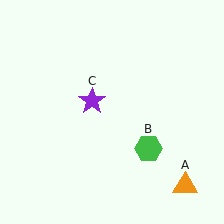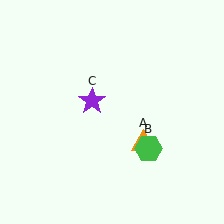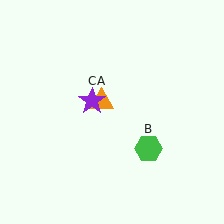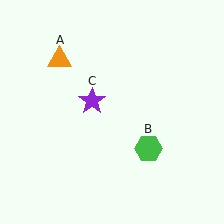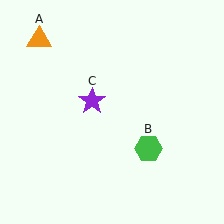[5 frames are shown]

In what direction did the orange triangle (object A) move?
The orange triangle (object A) moved up and to the left.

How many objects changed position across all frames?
1 object changed position: orange triangle (object A).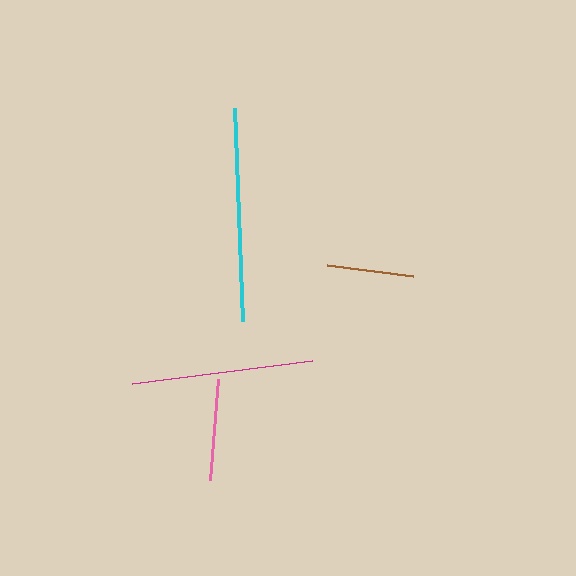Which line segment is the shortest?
The brown line is the shortest at approximately 86 pixels.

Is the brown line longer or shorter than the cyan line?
The cyan line is longer than the brown line.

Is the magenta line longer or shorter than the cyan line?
The cyan line is longer than the magenta line.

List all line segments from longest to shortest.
From longest to shortest: cyan, magenta, pink, brown.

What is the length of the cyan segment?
The cyan segment is approximately 214 pixels long.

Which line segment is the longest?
The cyan line is the longest at approximately 214 pixels.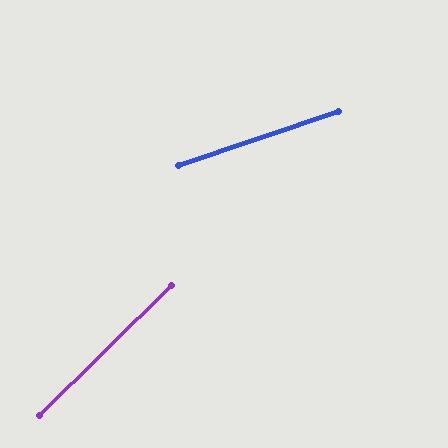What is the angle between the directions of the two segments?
Approximately 26 degrees.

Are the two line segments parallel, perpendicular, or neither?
Neither parallel nor perpendicular — they differ by about 26°.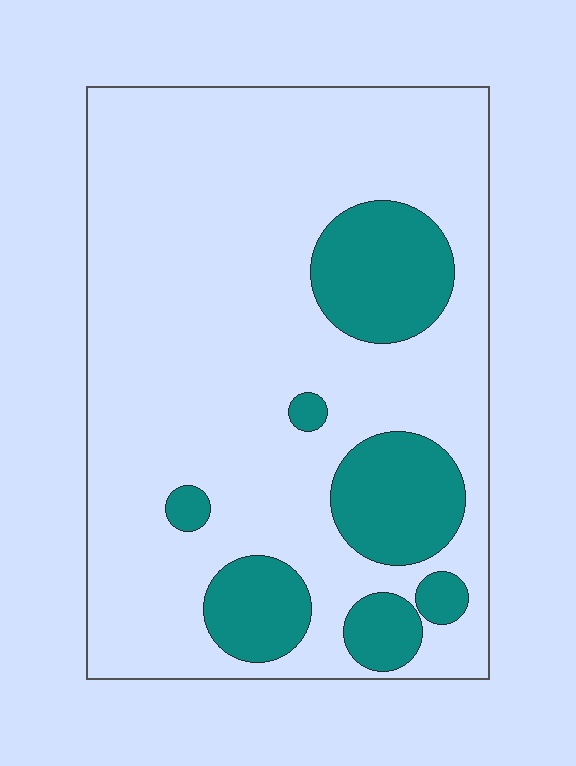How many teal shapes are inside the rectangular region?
7.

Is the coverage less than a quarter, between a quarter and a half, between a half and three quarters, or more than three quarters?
Less than a quarter.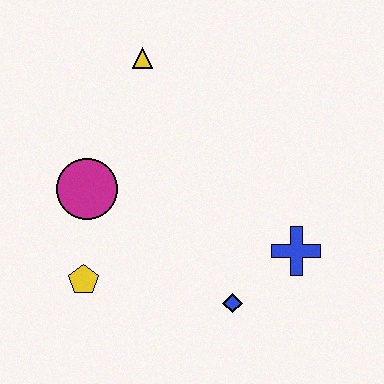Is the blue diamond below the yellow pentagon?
Yes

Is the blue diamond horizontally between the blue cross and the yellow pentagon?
Yes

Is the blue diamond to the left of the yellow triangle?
No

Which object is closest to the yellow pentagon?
The magenta circle is closest to the yellow pentagon.